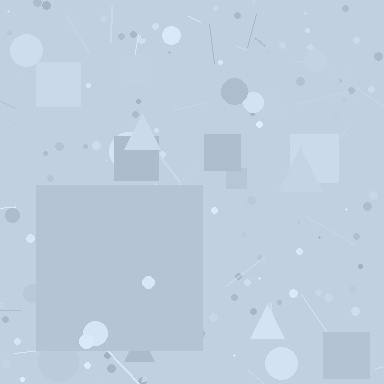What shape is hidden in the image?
A square is hidden in the image.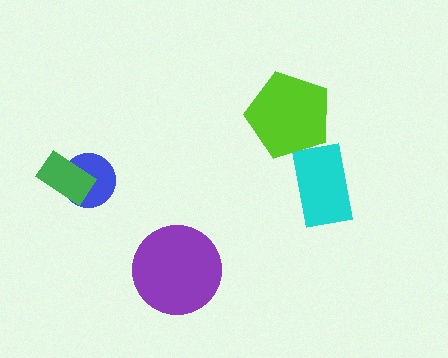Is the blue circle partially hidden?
Yes, it is partially covered by another shape.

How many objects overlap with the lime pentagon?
0 objects overlap with the lime pentagon.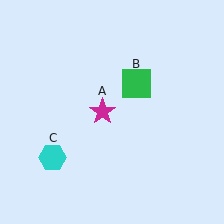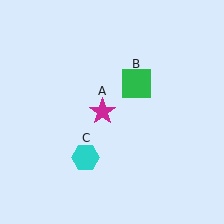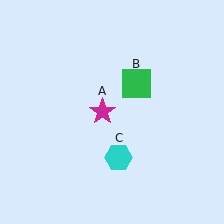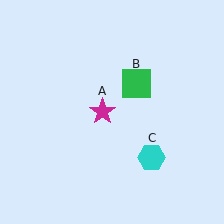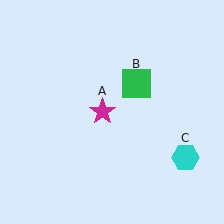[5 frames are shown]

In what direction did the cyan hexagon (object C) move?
The cyan hexagon (object C) moved right.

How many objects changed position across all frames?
1 object changed position: cyan hexagon (object C).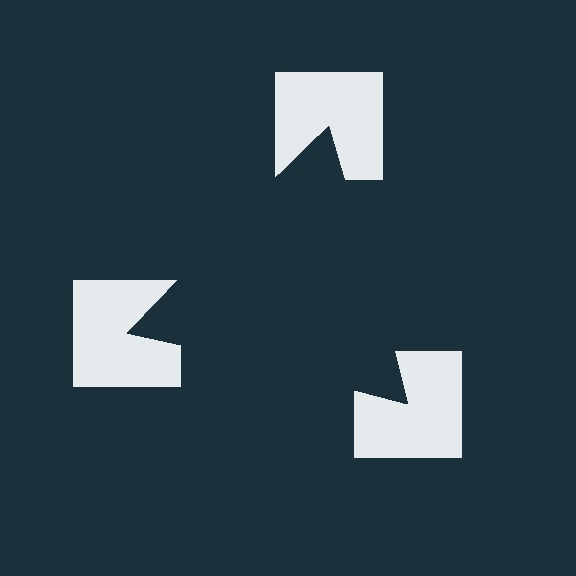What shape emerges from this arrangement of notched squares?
An illusory triangle — its edges are inferred from the aligned wedge cuts in the notched squares, not physically drawn.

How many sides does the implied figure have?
3 sides.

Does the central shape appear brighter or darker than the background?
It typically appears slightly darker than the background, even though no actual brightness change is drawn.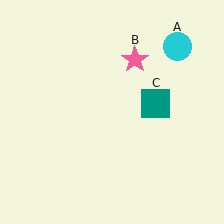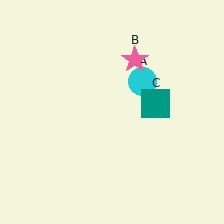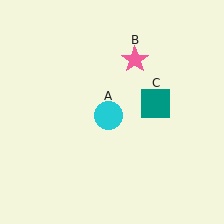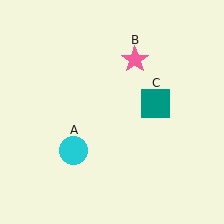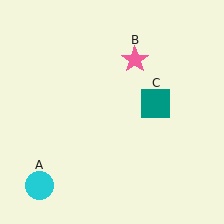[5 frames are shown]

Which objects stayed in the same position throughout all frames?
Pink star (object B) and teal square (object C) remained stationary.